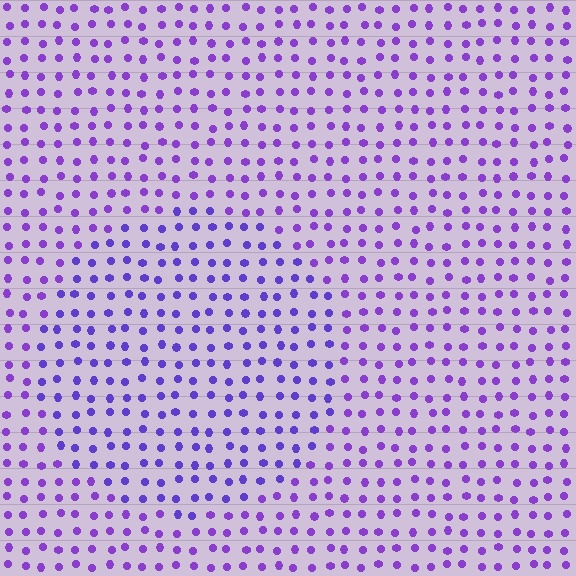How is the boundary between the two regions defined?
The boundary is defined purely by a slight shift in hue (about 18 degrees). Spacing, size, and orientation are identical on both sides.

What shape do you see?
I see a circle.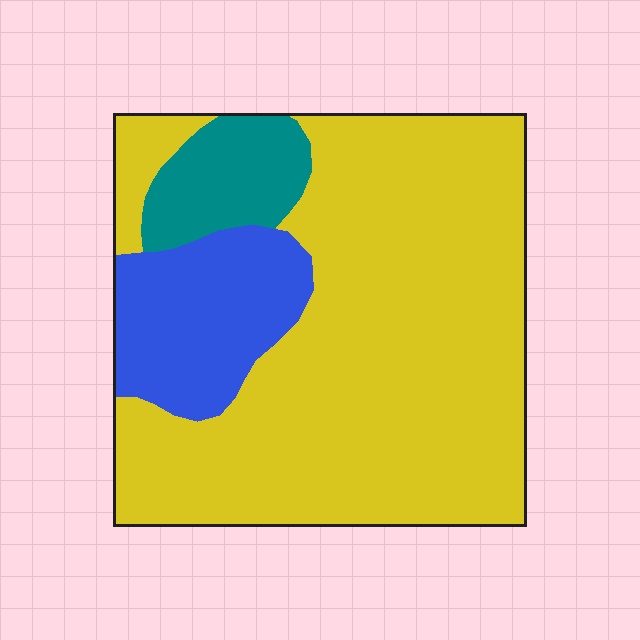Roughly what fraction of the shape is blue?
Blue takes up between a sixth and a third of the shape.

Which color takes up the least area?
Teal, at roughly 10%.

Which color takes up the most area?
Yellow, at roughly 75%.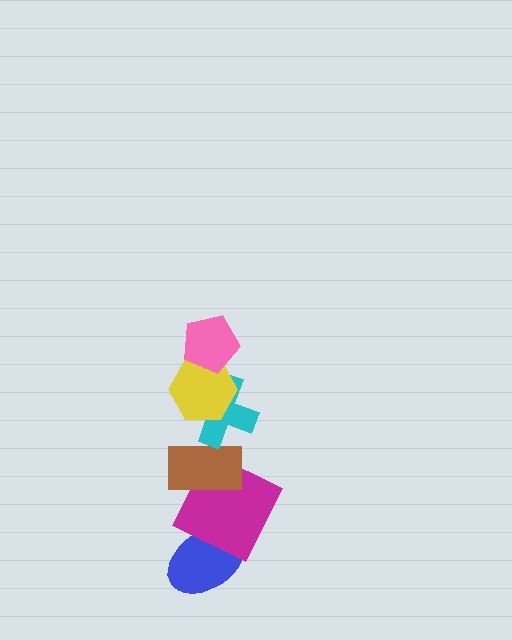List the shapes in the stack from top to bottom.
From top to bottom: the pink pentagon, the yellow hexagon, the cyan cross, the brown rectangle, the magenta square, the blue ellipse.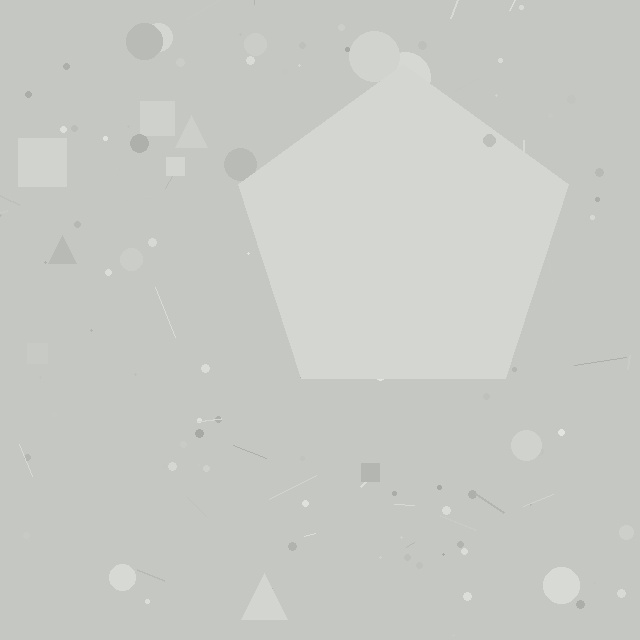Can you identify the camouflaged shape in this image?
The camouflaged shape is a pentagon.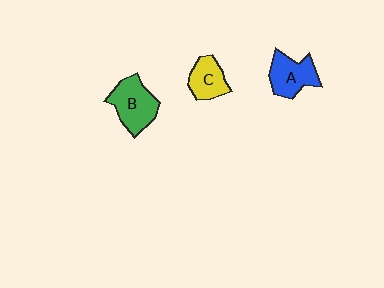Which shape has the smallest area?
Shape C (yellow).